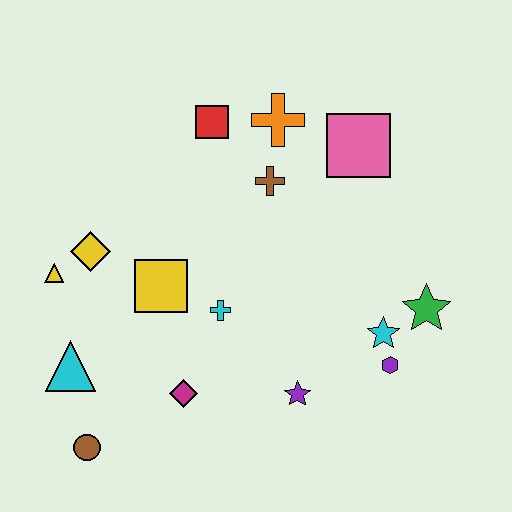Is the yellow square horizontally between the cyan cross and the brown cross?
No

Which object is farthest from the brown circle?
The pink square is farthest from the brown circle.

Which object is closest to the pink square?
The orange cross is closest to the pink square.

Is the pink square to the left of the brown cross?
No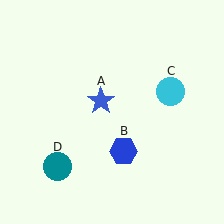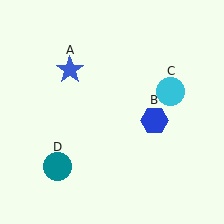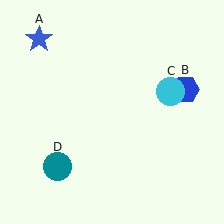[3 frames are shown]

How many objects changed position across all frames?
2 objects changed position: blue star (object A), blue hexagon (object B).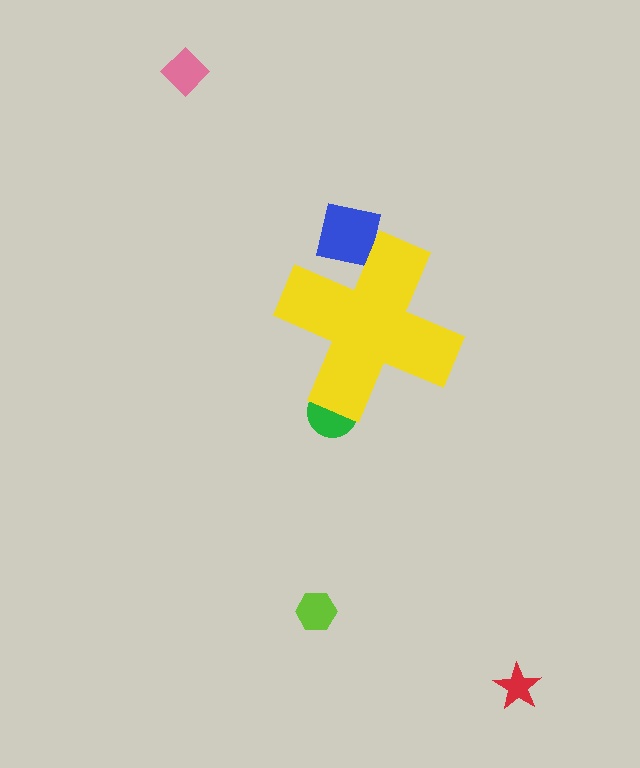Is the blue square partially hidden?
Yes, the blue square is partially hidden behind the yellow cross.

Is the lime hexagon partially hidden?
No, the lime hexagon is fully visible.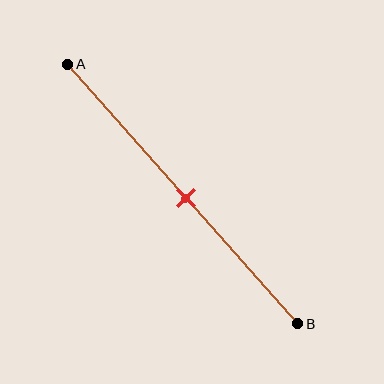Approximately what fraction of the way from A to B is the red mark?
The red mark is approximately 50% of the way from A to B.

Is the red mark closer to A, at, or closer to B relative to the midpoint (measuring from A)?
The red mark is approximately at the midpoint of segment AB.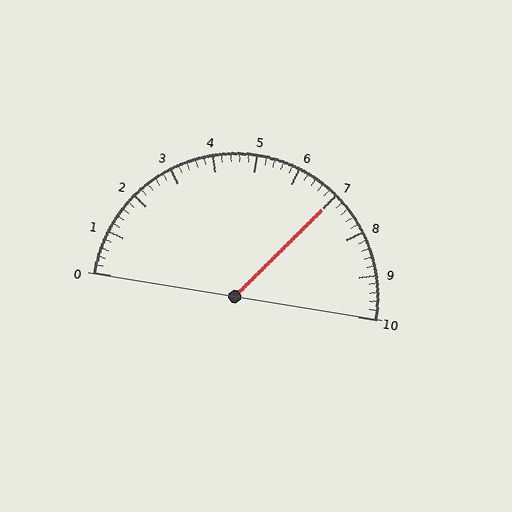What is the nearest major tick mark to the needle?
The nearest major tick mark is 7.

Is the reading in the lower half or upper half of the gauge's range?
The reading is in the upper half of the range (0 to 10).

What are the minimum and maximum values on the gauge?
The gauge ranges from 0 to 10.